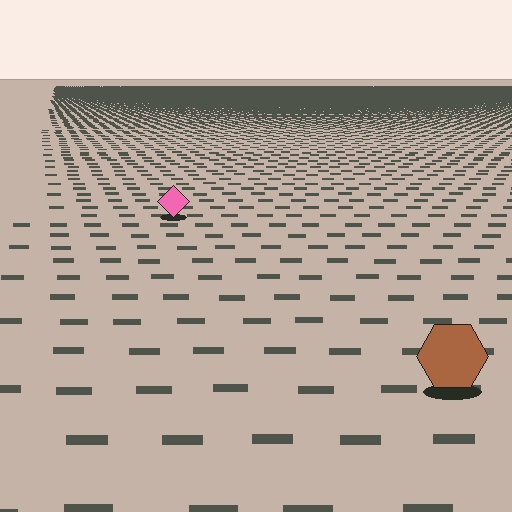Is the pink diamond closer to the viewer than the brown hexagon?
No. The brown hexagon is closer — you can tell from the texture gradient: the ground texture is coarser near it.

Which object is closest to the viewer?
The brown hexagon is closest. The texture marks near it are larger and more spread out.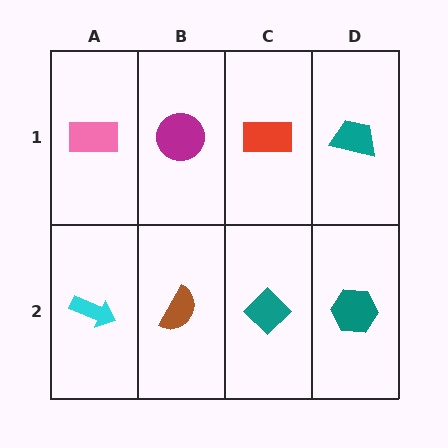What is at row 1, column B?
A magenta circle.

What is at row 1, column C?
A red rectangle.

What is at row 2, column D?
A teal hexagon.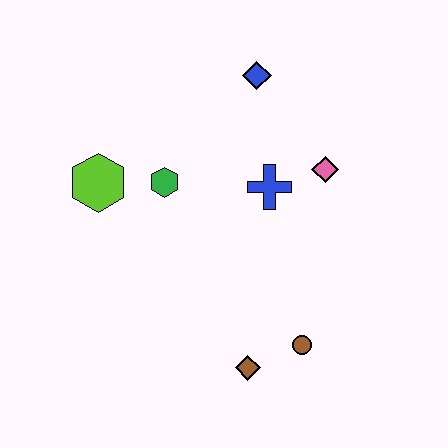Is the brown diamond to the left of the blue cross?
Yes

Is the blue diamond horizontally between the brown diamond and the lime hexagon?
No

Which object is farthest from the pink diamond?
The lime hexagon is farthest from the pink diamond.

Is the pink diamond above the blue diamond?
No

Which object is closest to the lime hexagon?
The green hexagon is closest to the lime hexagon.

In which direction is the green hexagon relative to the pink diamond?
The green hexagon is to the left of the pink diamond.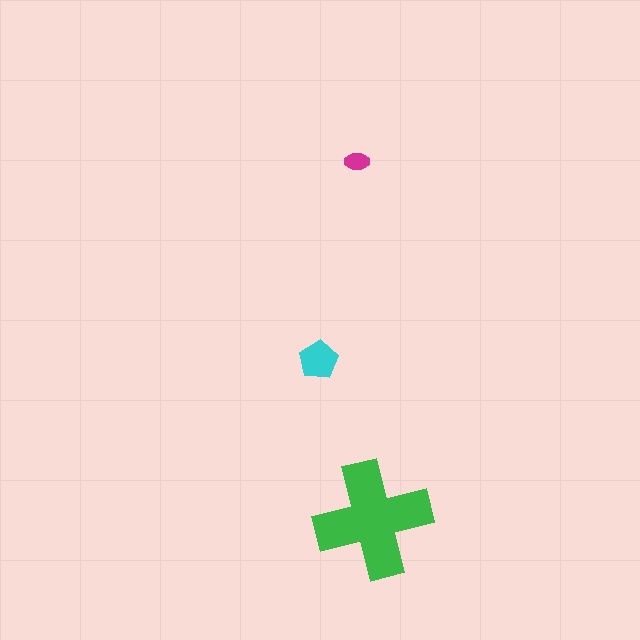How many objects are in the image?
There are 3 objects in the image.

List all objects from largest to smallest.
The green cross, the cyan pentagon, the magenta ellipse.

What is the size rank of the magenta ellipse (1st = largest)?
3rd.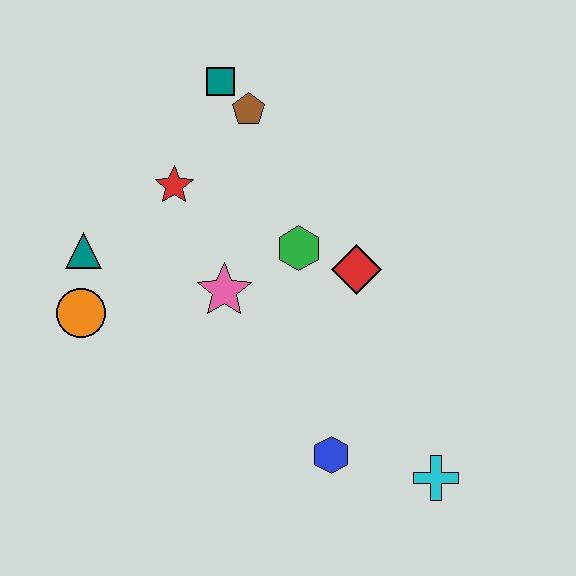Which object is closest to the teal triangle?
The orange circle is closest to the teal triangle.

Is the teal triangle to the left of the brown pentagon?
Yes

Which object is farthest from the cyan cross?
The teal square is farthest from the cyan cross.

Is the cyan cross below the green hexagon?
Yes